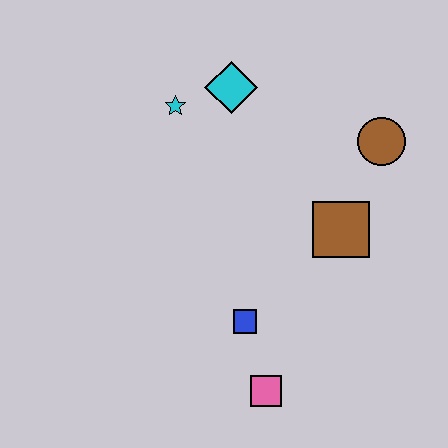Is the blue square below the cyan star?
Yes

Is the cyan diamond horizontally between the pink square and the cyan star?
Yes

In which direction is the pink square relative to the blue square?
The pink square is below the blue square.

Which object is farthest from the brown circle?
The pink square is farthest from the brown circle.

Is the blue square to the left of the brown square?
Yes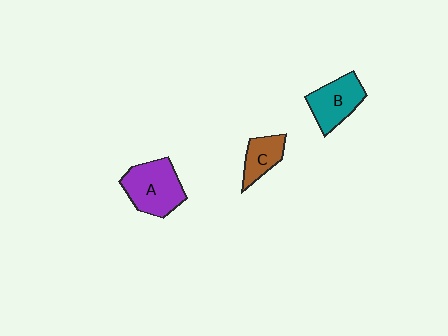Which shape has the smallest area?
Shape C (brown).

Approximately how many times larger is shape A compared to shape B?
Approximately 1.2 times.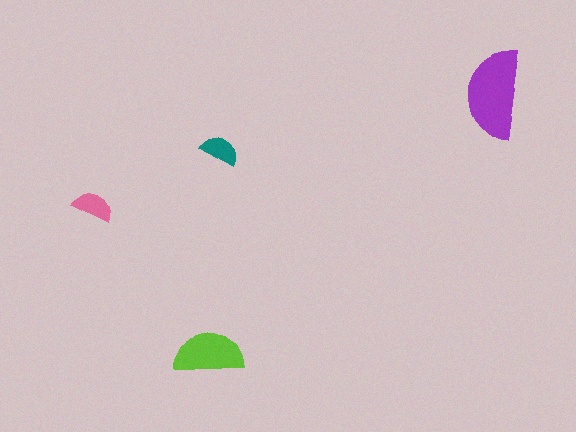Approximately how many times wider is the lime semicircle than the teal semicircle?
About 2 times wider.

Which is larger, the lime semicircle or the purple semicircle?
The purple one.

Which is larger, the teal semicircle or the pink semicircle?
The pink one.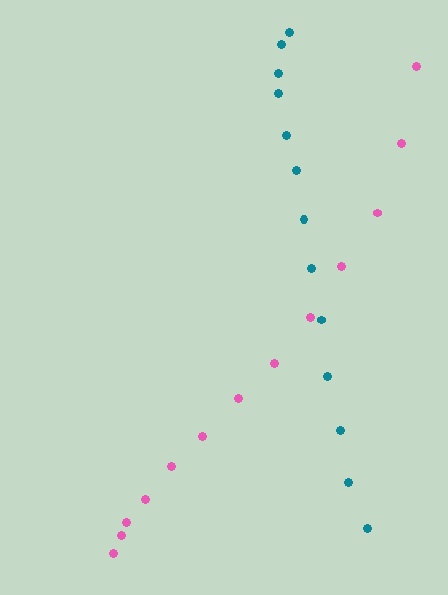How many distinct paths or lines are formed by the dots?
There are 2 distinct paths.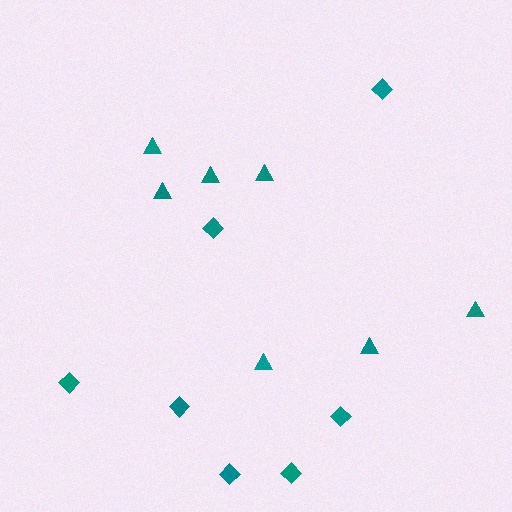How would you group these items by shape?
There are 2 groups: one group of triangles (7) and one group of diamonds (7).